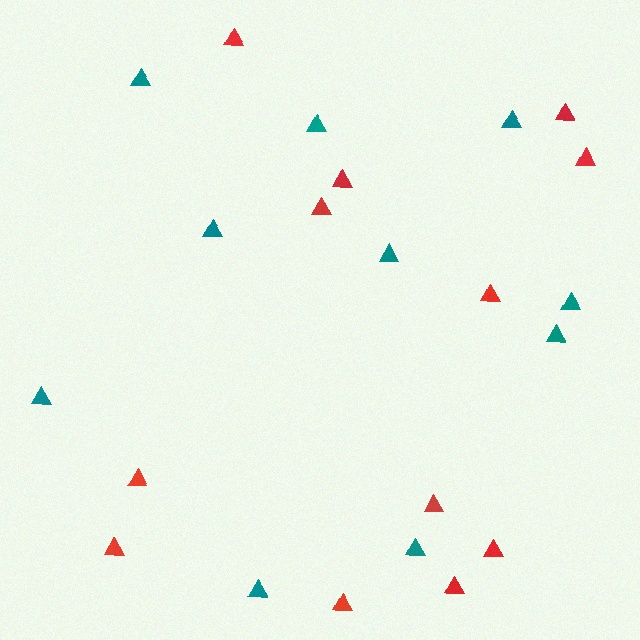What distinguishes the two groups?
There are 2 groups: one group of red triangles (12) and one group of teal triangles (10).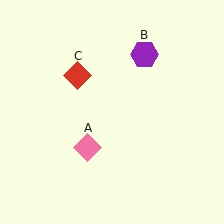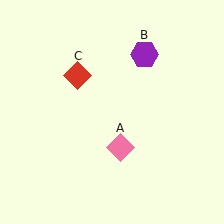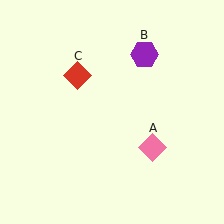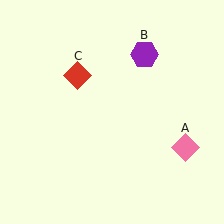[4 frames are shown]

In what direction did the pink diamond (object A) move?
The pink diamond (object A) moved right.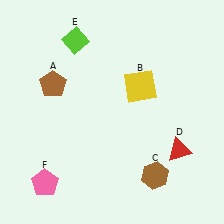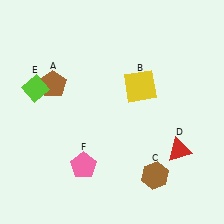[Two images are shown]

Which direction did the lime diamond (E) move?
The lime diamond (E) moved down.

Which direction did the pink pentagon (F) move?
The pink pentagon (F) moved right.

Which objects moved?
The objects that moved are: the lime diamond (E), the pink pentagon (F).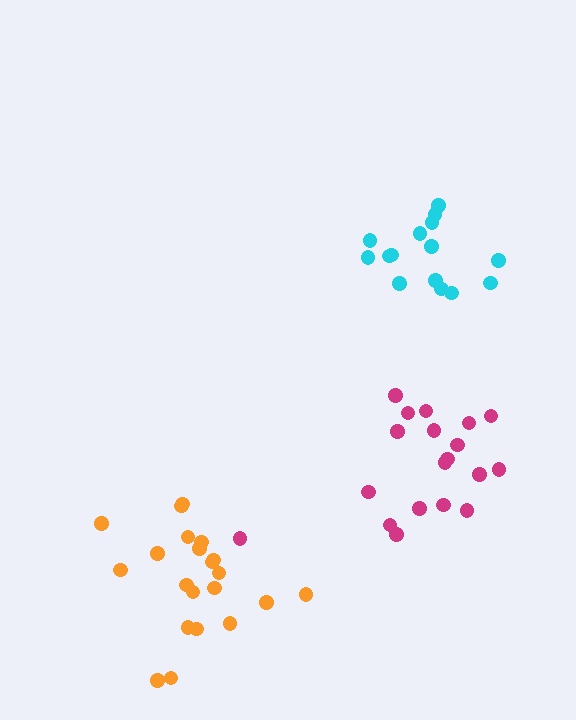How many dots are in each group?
Group 1: 15 dots, Group 2: 19 dots, Group 3: 21 dots (55 total).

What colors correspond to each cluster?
The clusters are colored: cyan, magenta, orange.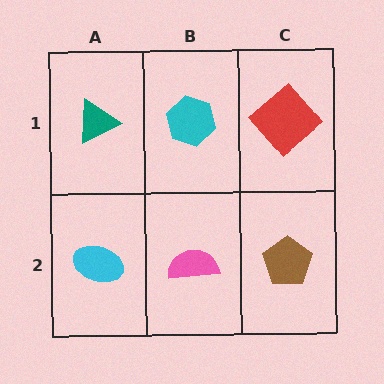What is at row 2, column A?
A cyan ellipse.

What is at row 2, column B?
A pink semicircle.